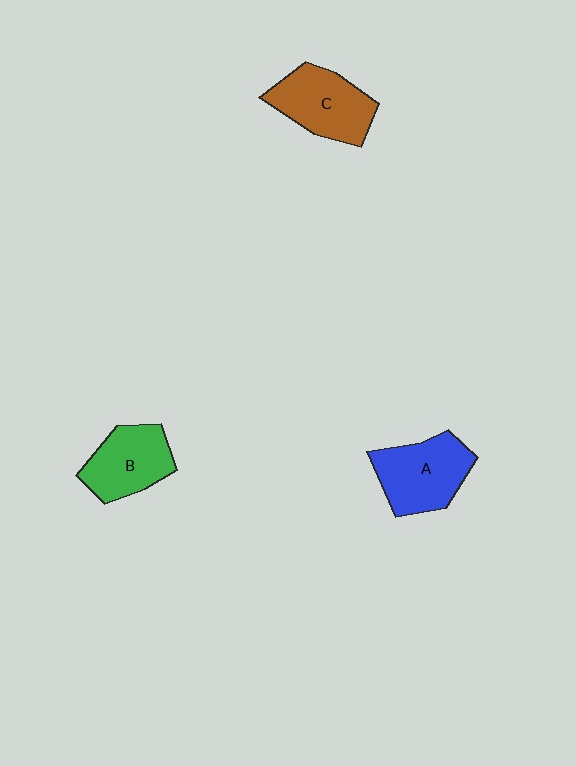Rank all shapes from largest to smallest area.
From largest to smallest: A (blue), C (brown), B (green).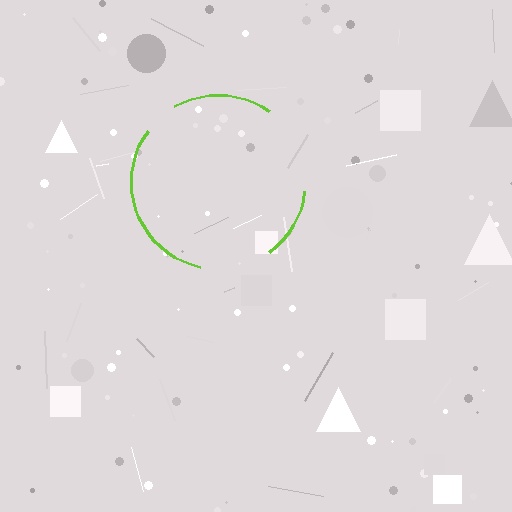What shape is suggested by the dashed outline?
The dashed outline suggests a circle.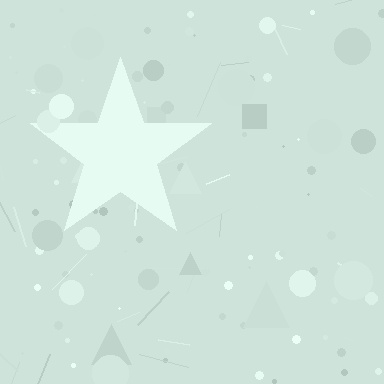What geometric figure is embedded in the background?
A star is embedded in the background.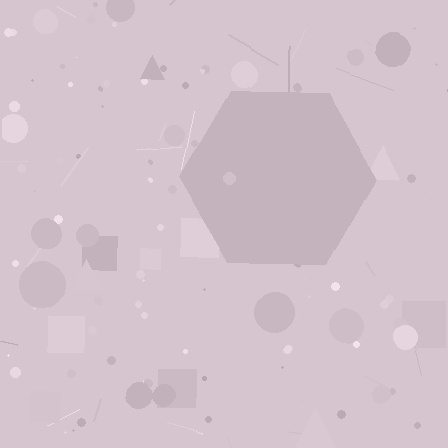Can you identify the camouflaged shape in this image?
The camouflaged shape is a hexagon.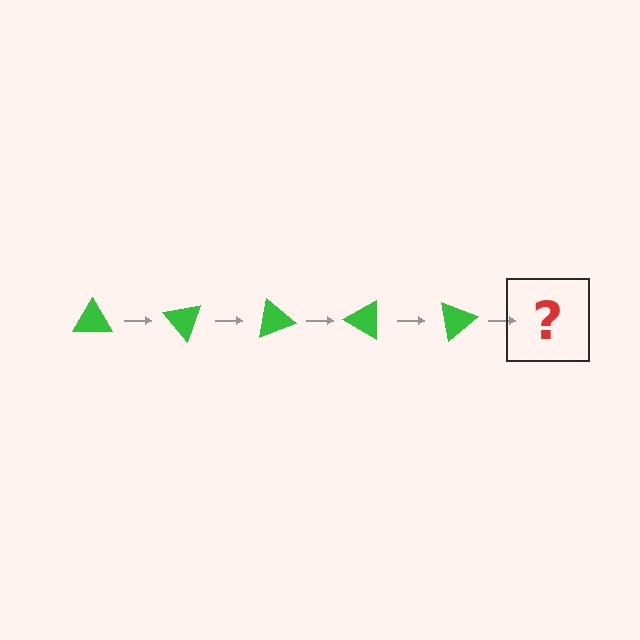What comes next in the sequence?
The next element should be a green triangle rotated 250 degrees.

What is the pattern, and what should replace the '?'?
The pattern is that the triangle rotates 50 degrees each step. The '?' should be a green triangle rotated 250 degrees.